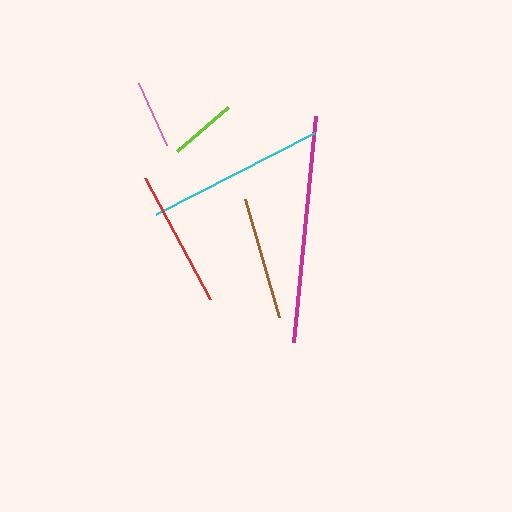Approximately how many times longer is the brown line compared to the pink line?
The brown line is approximately 1.8 times the length of the pink line.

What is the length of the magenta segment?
The magenta segment is approximately 227 pixels long.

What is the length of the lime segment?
The lime segment is approximately 68 pixels long.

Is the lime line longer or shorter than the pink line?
The lime line is longer than the pink line.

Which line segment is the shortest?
The pink line is the shortest at approximately 67 pixels.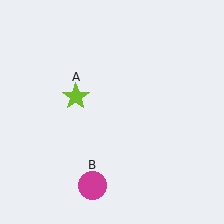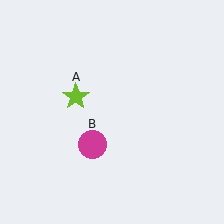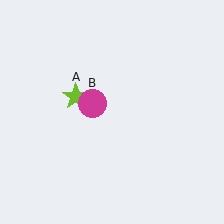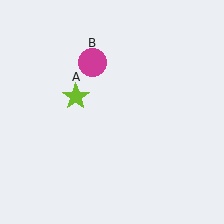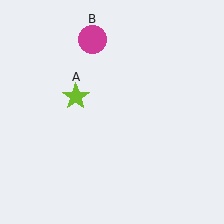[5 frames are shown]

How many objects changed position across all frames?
1 object changed position: magenta circle (object B).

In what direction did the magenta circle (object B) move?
The magenta circle (object B) moved up.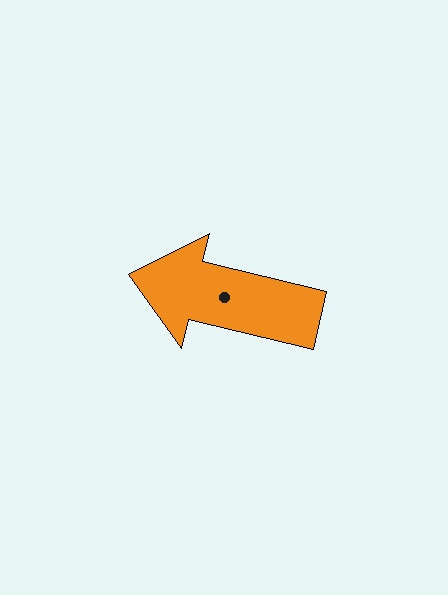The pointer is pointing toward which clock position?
Roughly 9 o'clock.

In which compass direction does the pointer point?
West.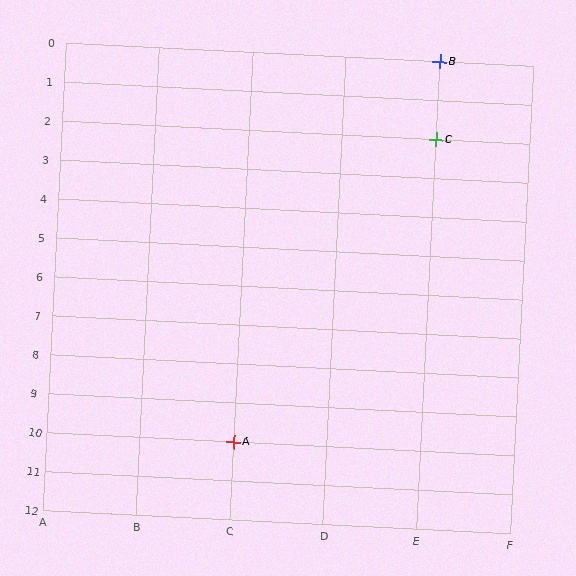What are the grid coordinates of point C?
Point C is at grid coordinates (E, 2).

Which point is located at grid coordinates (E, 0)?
Point B is at (E, 0).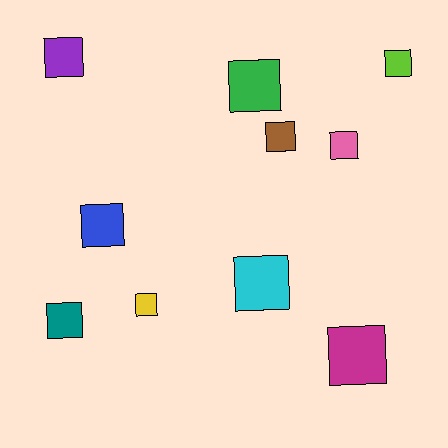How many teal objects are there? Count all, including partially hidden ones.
There is 1 teal object.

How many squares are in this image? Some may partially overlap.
There are 10 squares.